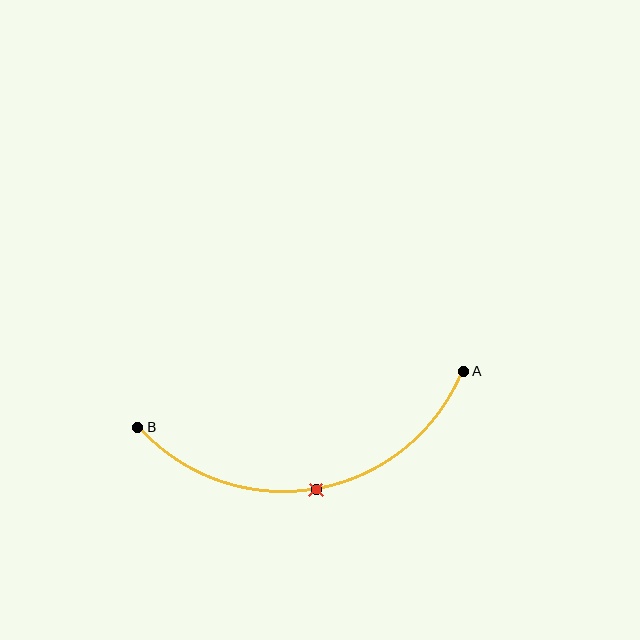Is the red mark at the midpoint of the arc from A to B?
Yes. The red mark lies on the arc at equal arc-length from both A and B — it is the arc midpoint.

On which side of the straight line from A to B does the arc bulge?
The arc bulges below the straight line connecting A and B.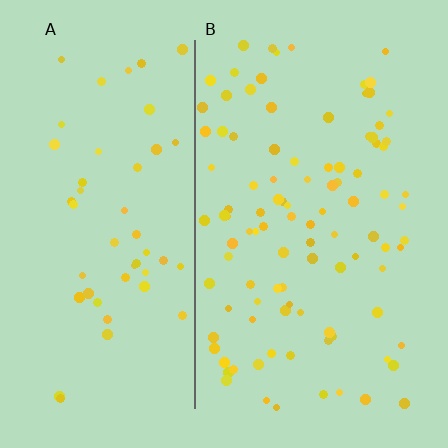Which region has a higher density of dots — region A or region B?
B (the right).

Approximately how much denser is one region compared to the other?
Approximately 2.0× — region B over region A.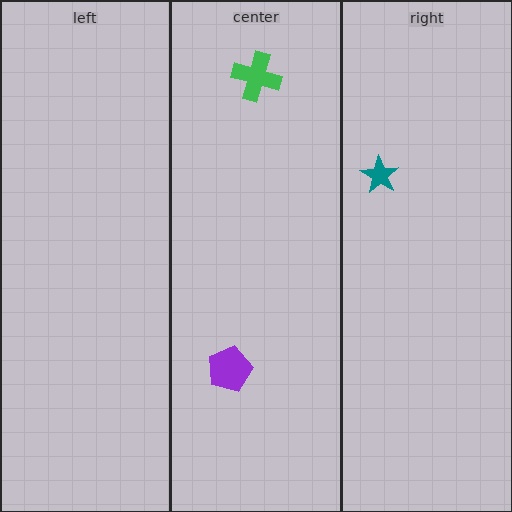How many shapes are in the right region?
1.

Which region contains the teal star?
The right region.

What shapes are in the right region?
The teal star.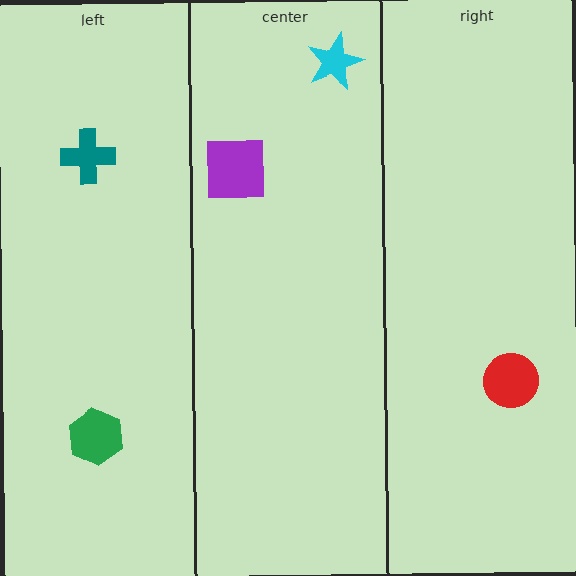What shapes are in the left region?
The green hexagon, the teal cross.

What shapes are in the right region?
The red circle.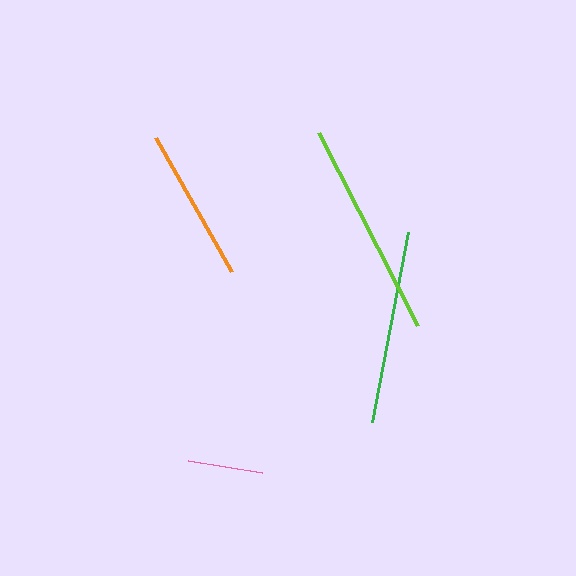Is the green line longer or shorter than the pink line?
The green line is longer than the pink line.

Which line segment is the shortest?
The pink line is the shortest at approximately 75 pixels.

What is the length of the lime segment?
The lime segment is approximately 217 pixels long.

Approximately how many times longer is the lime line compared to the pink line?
The lime line is approximately 2.9 times the length of the pink line.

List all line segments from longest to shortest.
From longest to shortest: lime, green, orange, pink.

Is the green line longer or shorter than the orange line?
The green line is longer than the orange line.